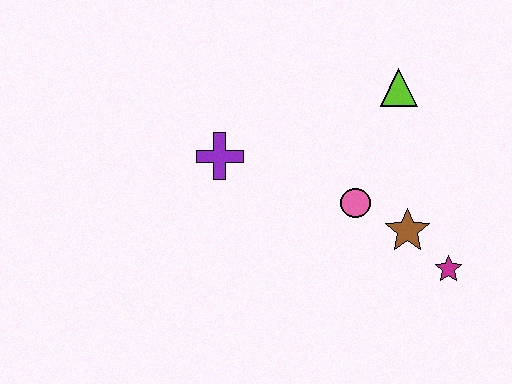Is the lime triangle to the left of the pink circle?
No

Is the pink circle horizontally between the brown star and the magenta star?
No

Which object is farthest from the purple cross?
The magenta star is farthest from the purple cross.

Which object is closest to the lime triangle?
The pink circle is closest to the lime triangle.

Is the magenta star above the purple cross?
No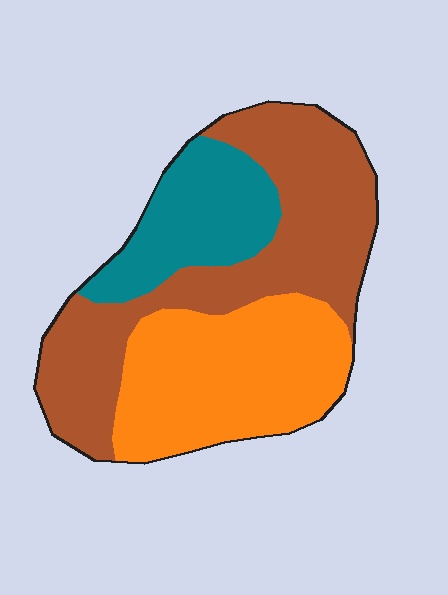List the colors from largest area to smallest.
From largest to smallest: brown, orange, teal.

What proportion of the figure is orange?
Orange takes up between a third and a half of the figure.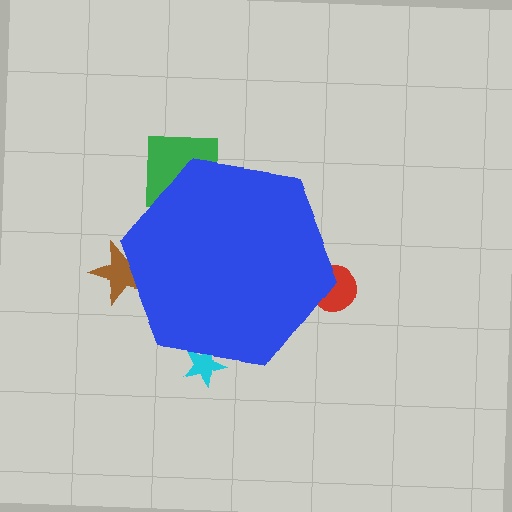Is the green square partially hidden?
Yes, the green square is partially hidden behind the blue hexagon.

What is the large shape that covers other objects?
A blue hexagon.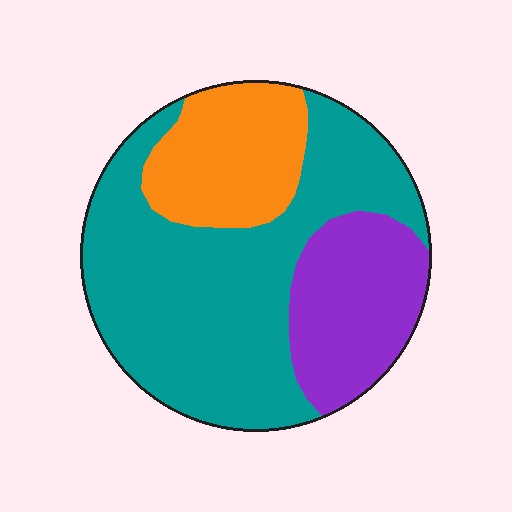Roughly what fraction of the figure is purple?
Purple takes up about one fifth (1/5) of the figure.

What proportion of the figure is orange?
Orange covers 20% of the figure.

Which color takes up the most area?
Teal, at roughly 60%.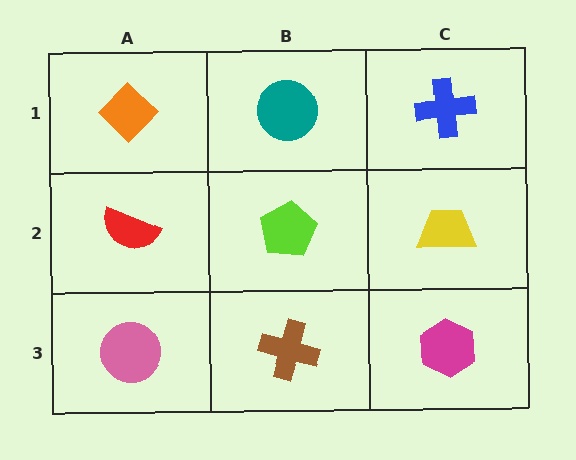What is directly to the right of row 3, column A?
A brown cross.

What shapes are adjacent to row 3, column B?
A lime pentagon (row 2, column B), a pink circle (row 3, column A), a magenta hexagon (row 3, column C).